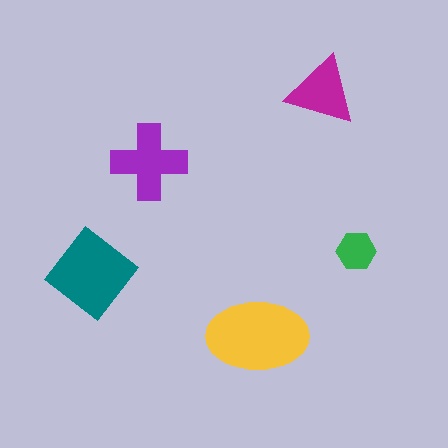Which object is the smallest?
The green hexagon.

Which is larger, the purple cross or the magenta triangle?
The purple cross.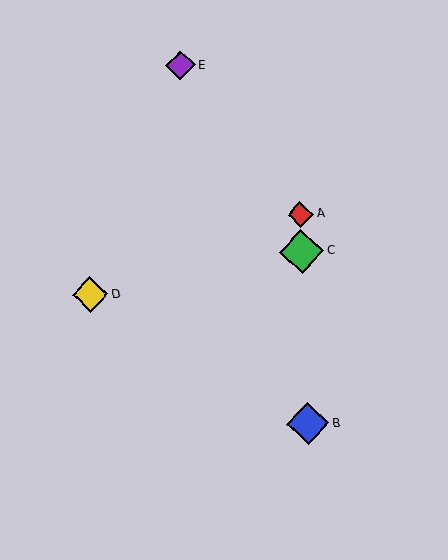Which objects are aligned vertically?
Objects A, B, C are aligned vertically.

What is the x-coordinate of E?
Object E is at x≈181.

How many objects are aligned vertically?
3 objects (A, B, C) are aligned vertically.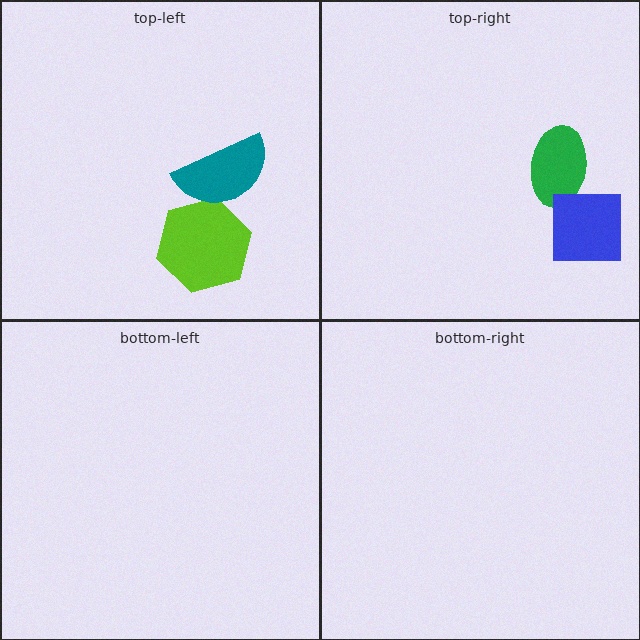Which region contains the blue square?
The top-right region.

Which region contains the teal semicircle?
The top-left region.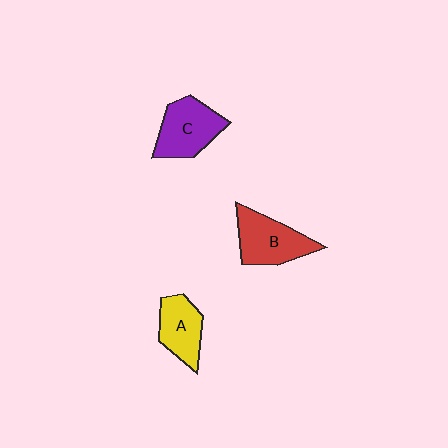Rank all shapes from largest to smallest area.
From largest to smallest: B (red), C (purple), A (yellow).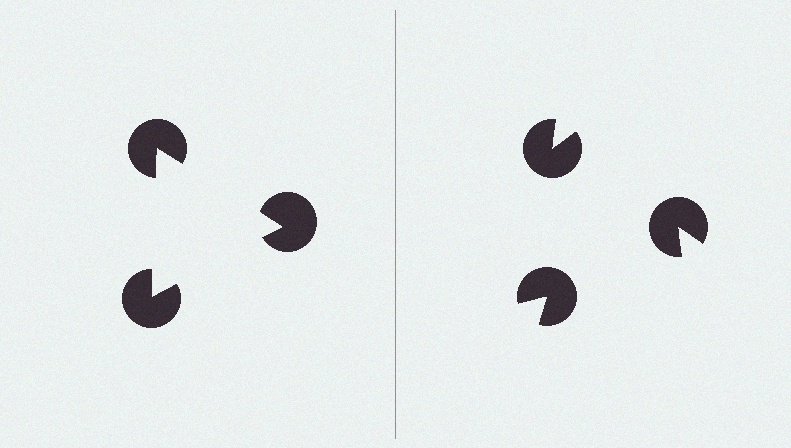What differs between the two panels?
The pac-man discs are positioned identically on both sides; only the wedge orientations differ. On the left they align to a triangle; on the right they are misaligned.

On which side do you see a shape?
An illusory triangle appears on the left side. On the right side the wedge cuts are rotated, so no coherent shape forms.